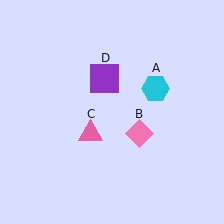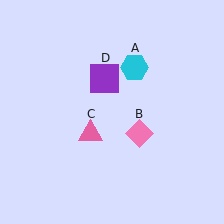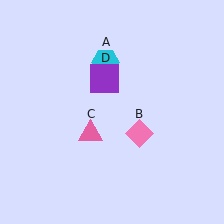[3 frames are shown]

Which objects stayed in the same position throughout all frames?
Pink diamond (object B) and pink triangle (object C) and purple square (object D) remained stationary.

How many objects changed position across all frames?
1 object changed position: cyan hexagon (object A).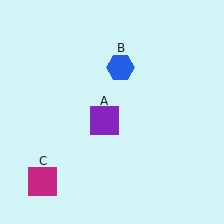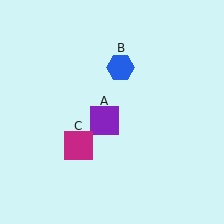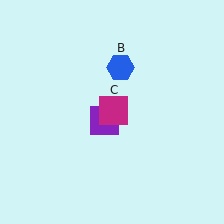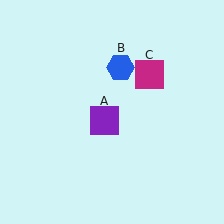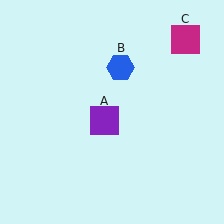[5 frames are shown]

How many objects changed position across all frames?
1 object changed position: magenta square (object C).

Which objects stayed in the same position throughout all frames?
Purple square (object A) and blue hexagon (object B) remained stationary.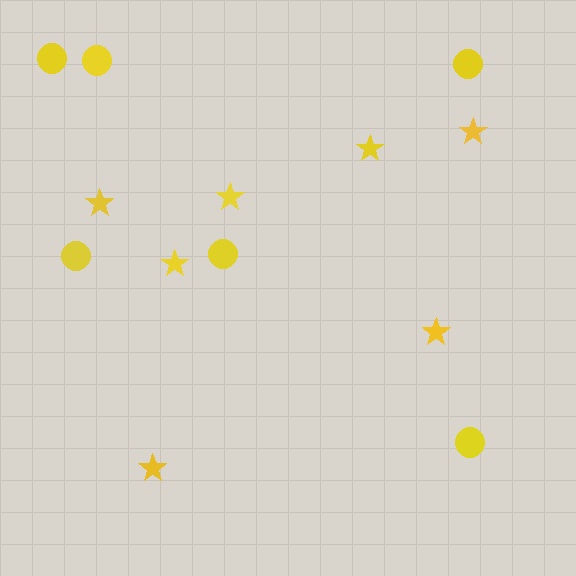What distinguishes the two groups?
There are 2 groups: one group of circles (6) and one group of stars (7).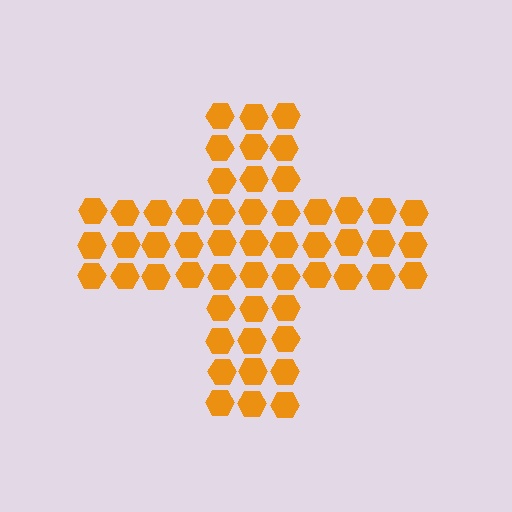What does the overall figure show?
The overall figure shows a cross.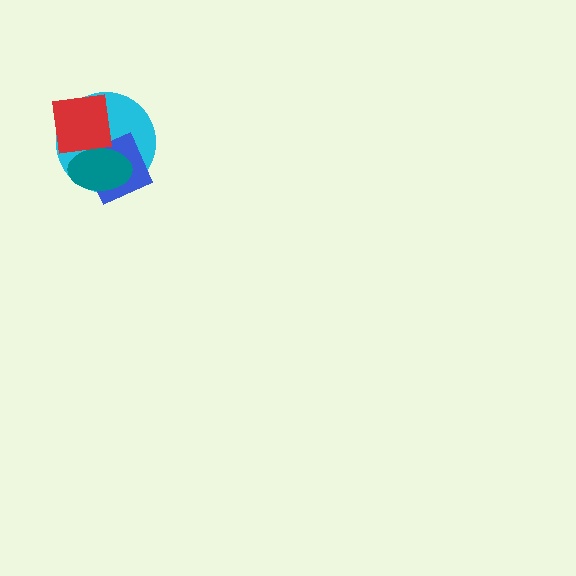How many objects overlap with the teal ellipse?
3 objects overlap with the teal ellipse.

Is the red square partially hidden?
No, no other shape covers it.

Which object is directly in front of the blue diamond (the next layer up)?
The teal ellipse is directly in front of the blue diamond.